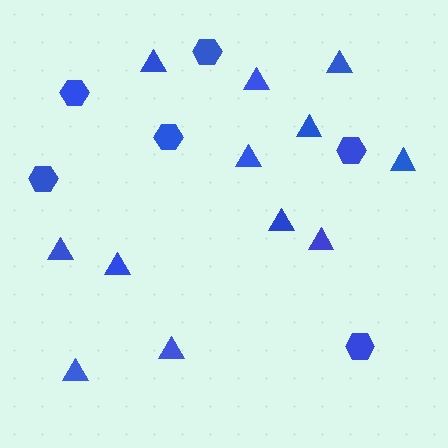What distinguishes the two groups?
There are 2 groups: one group of hexagons (6) and one group of triangles (12).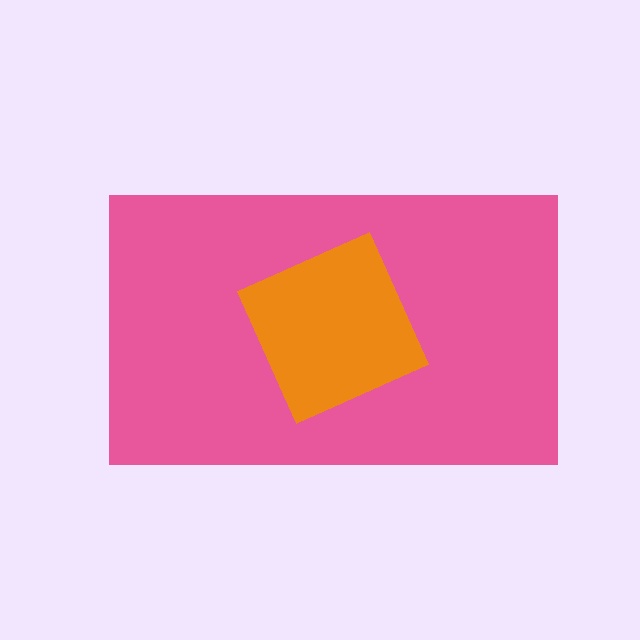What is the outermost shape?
The pink rectangle.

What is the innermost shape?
The orange diamond.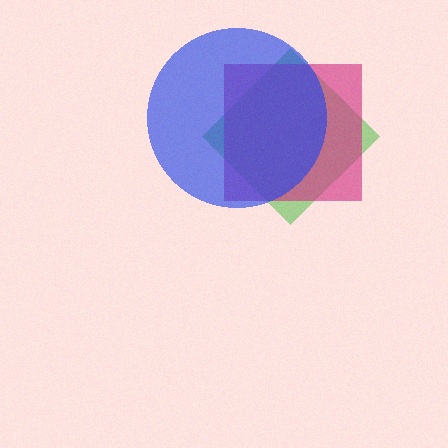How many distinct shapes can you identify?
There are 3 distinct shapes: a green diamond, a magenta square, a blue circle.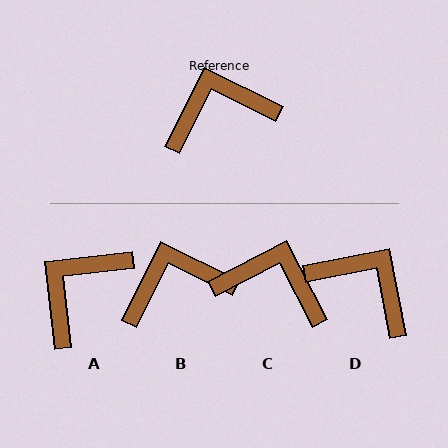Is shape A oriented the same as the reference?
No, it is off by about 33 degrees.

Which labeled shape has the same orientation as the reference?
B.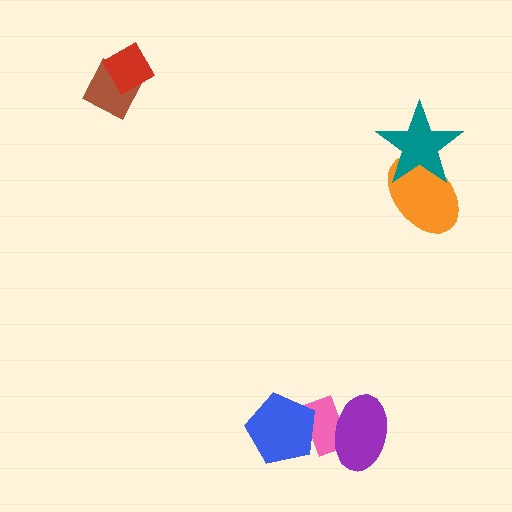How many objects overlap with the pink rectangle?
2 objects overlap with the pink rectangle.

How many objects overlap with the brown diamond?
1 object overlaps with the brown diamond.